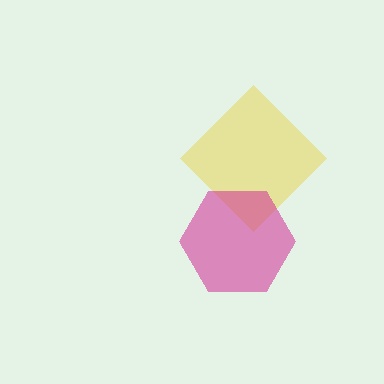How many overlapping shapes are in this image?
There are 2 overlapping shapes in the image.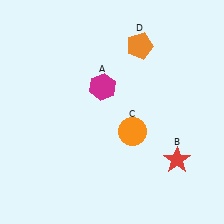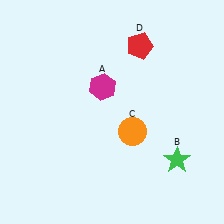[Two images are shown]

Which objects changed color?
B changed from red to green. D changed from orange to red.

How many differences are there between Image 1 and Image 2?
There are 2 differences between the two images.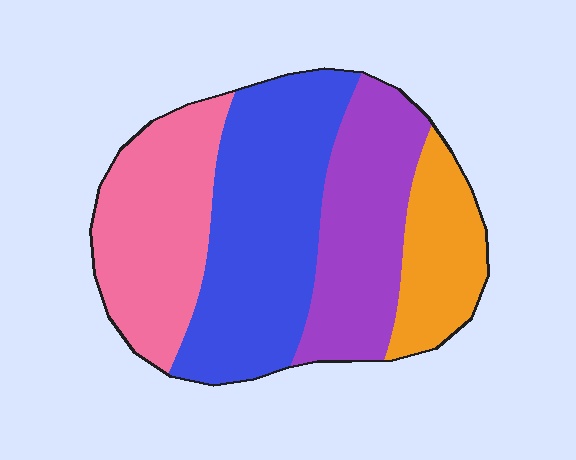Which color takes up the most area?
Blue, at roughly 35%.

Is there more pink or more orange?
Pink.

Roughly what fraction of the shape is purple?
Purple covers 24% of the shape.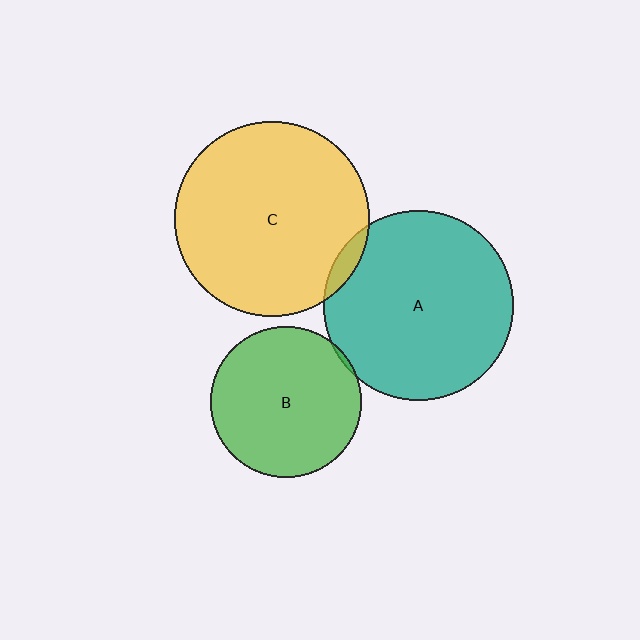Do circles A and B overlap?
Yes.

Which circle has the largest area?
Circle C (yellow).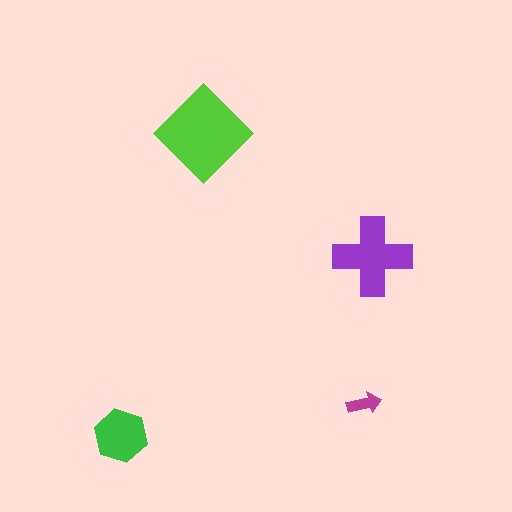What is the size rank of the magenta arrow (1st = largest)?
4th.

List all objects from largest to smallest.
The lime diamond, the purple cross, the green hexagon, the magenta arrow.